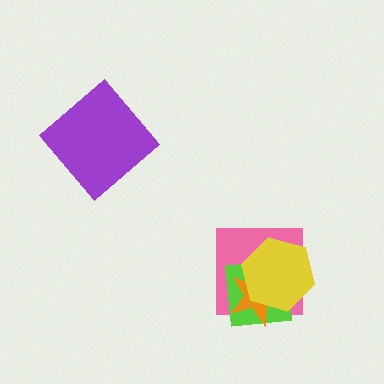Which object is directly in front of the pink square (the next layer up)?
The lime square is directly in front of the pink square.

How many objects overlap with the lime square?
3 objects overlap with the lime square.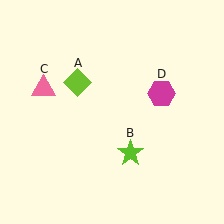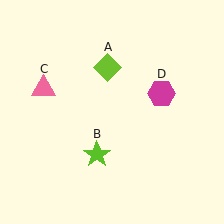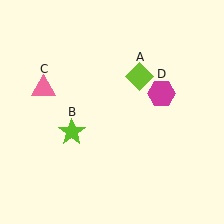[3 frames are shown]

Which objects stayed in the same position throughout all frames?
Pink triangle (object C) and magenta hexagon (object D) remained stationary.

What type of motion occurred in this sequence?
The lime diamond (object A), lime star (object B) rotated clockwise around the center of the scene.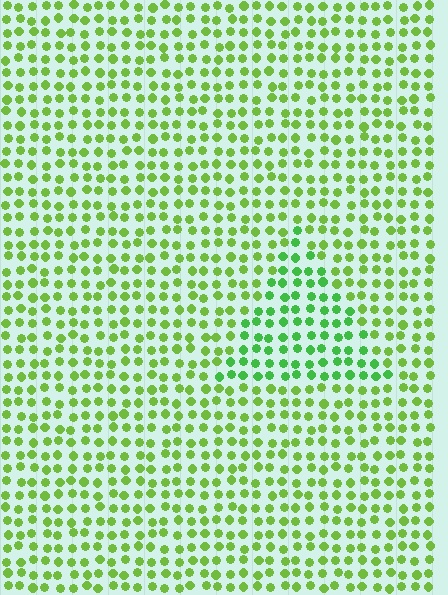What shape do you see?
I see a triangle.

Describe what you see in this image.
The image is filled with small lime elements in a uniform arrangement. A triangle-shaped region is visible where the elements are tinted to a slightly different hue, forming a subtle color boundary.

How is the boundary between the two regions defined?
The boundary is defined purely by a slight shift in hue (about 27 degrees). Spacing, size, and orientation are identical on both sides.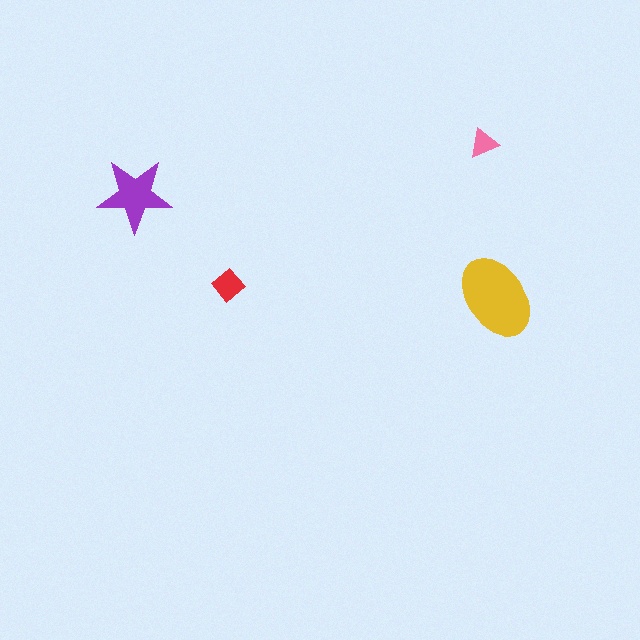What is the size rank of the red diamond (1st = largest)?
3rd.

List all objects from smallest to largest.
The pink triangle, the red diamond, the purple star, the yellow ellipse.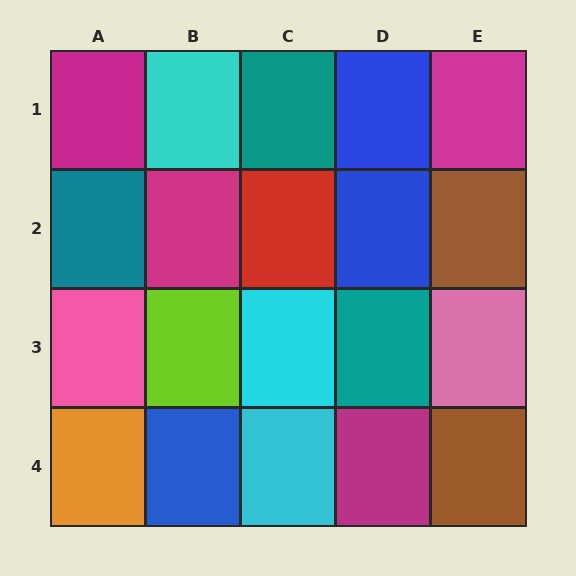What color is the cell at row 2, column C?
Red.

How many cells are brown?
2 cells are brown.